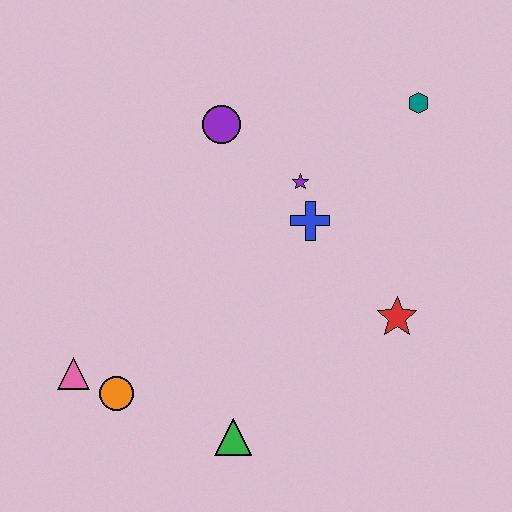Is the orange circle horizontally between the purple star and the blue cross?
No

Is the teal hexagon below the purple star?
No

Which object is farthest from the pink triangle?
The teal hexagon is farthest from the pink triangle.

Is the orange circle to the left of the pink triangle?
No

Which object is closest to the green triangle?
The orange circle is closest to the green triangle.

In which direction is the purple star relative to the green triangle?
The purple star is above the green triangle.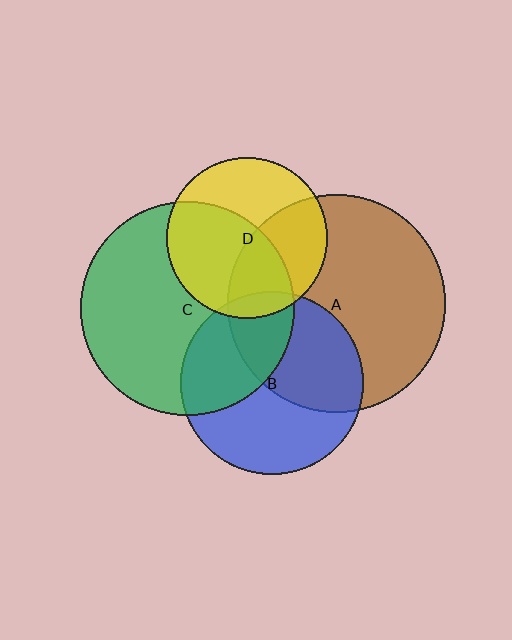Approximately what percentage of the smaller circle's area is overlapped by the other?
Approximately 20%.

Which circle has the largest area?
Circle A (brown).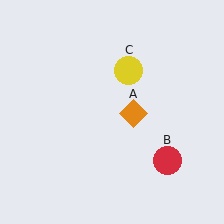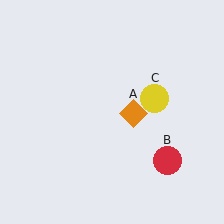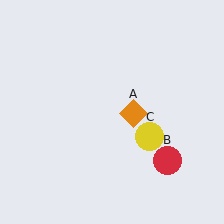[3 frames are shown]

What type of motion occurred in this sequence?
The yellow circle (object C) rotated clockwise around the center of the scene.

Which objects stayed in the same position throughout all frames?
Orange diamond (object A) and red circle (object B) remained stationary.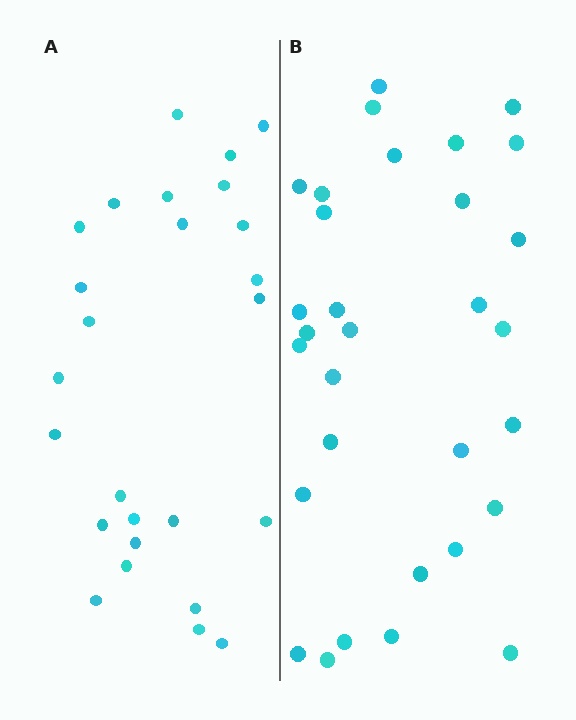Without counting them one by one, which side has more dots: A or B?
Region B (the right region) has more dots.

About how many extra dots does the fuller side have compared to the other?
Region B has about 5 more dots than region A.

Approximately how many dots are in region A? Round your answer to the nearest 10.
About 30 dots. (The exact count is 26, which rounds to 30.)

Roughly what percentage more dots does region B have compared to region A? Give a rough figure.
About 20% more.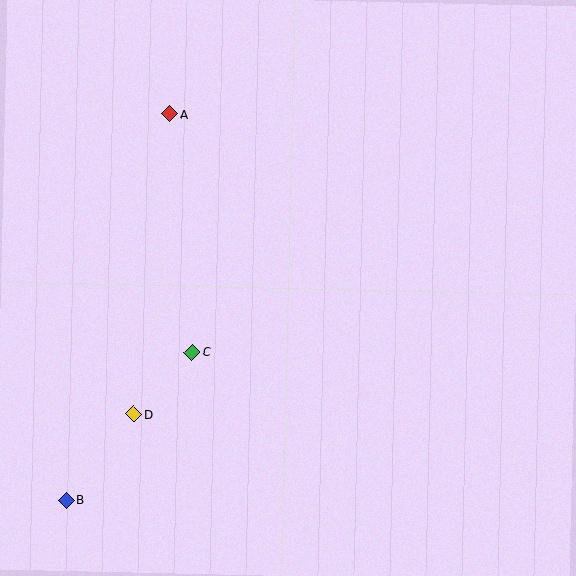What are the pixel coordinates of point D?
Point D is at (134, 414).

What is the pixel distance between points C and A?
The distance between C and A is 239 pixels.